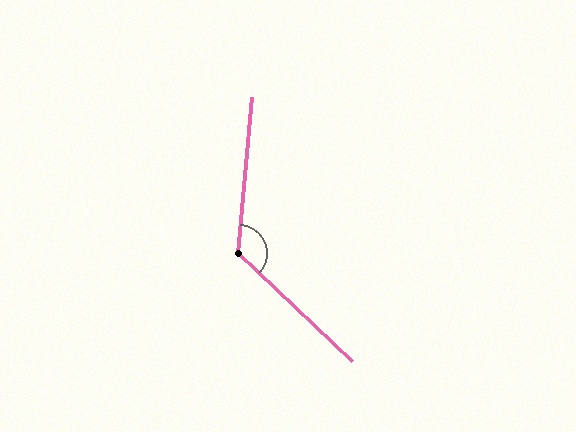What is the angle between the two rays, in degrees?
Approximately 128 degrees.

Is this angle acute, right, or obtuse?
It is obtuse.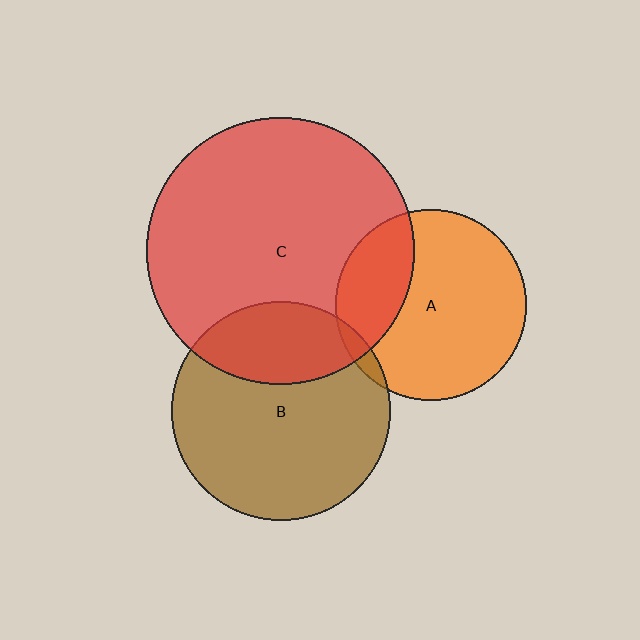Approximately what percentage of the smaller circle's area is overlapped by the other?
Approximately 25%.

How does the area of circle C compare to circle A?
Approximately 2.0 times.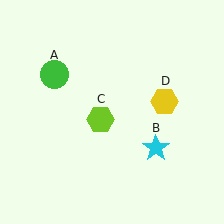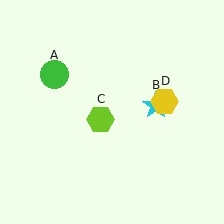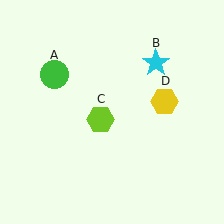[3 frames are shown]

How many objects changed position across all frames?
1 object changed position: cyan star (object B).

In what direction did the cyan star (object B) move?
The cyan star (object B) moved up.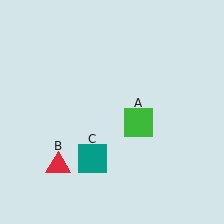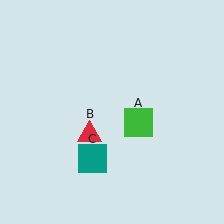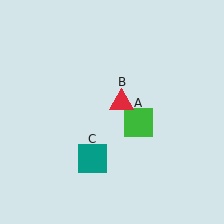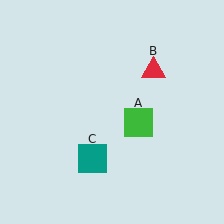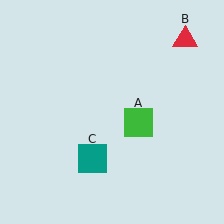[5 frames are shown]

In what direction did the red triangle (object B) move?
The red triangle (object B) moved up and to the right.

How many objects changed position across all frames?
1 object changed position: red triangle (object B).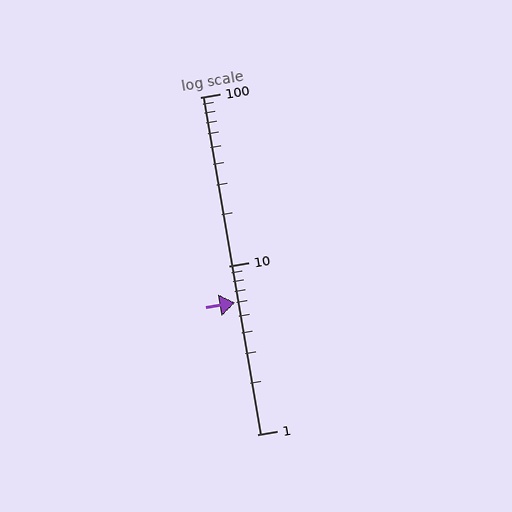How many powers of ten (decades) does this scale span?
The scale spans 2 decades, from 1 to 100.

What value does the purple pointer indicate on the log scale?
The pointer indicates approximately 6.